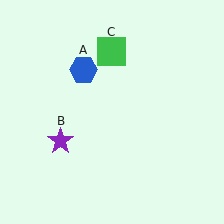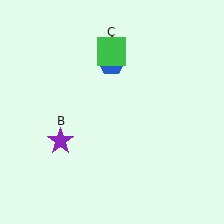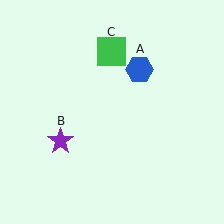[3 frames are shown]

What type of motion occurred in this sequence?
The blue hexagon (object A) rotated clockwise around the center of the scene.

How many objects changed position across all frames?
1 object changed position: blue hexagon (object A).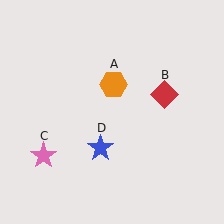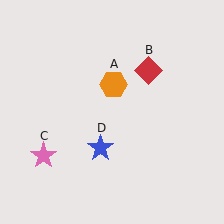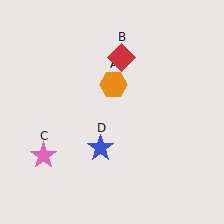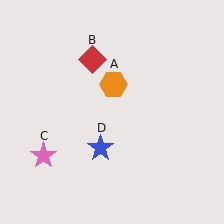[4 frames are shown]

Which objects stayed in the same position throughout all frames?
Orange hexagon (object A) and pink star (object C) and blue star (object D) remained stationary.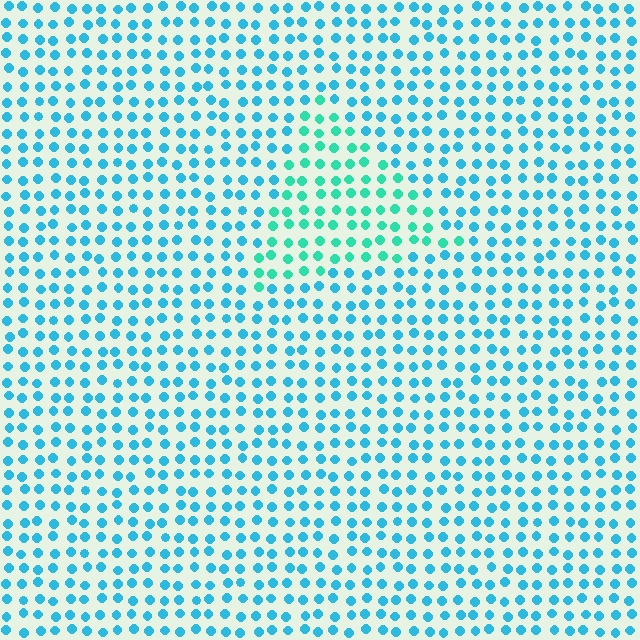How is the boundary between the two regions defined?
The boundary is defined purely by a slight shift in hue (about 30 degrees). Spacing, size, and orientation are identical on both sides.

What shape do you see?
I see a triangle.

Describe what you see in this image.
The image is filled with small cyan elements in a uniform arrangement. A triangle-shaped region is visible where the elements are tinted to a slightly different hue, forming a subtle color boundary.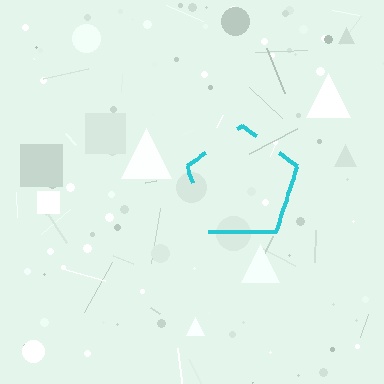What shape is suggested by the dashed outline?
The dashed outline suggests a pentagon.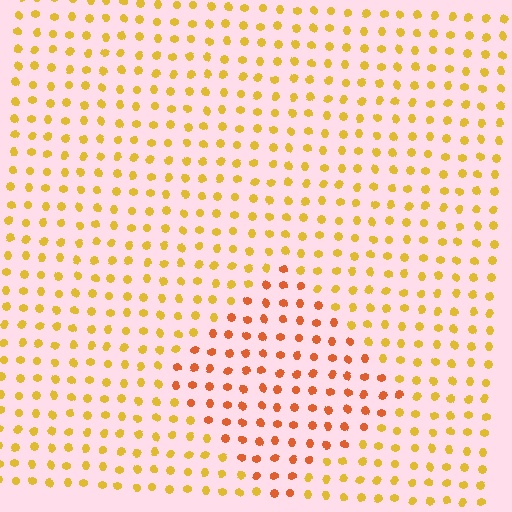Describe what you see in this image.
The image is filled with small yellow elements in a uniform arrangement. A diamond-shaped region is visible where the elements are tinted to a slightly different hue, forming a subtle color boundary.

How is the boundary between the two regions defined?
The boundary is defined purely by a slight shift in hue (about 32 degrees). Spacing, size, and orientation are identical on both sides.